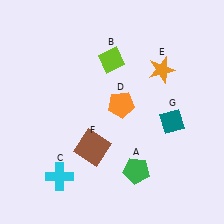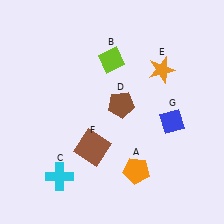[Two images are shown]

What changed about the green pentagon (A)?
In Image 1, A is green. In Image 2, it changed to orange.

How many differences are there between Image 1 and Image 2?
There are 3 differences between the two images.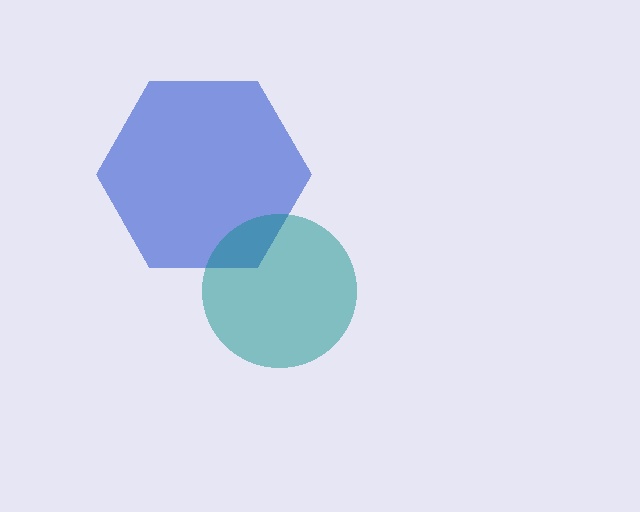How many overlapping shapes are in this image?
There are 2 overlapping shapes in the image.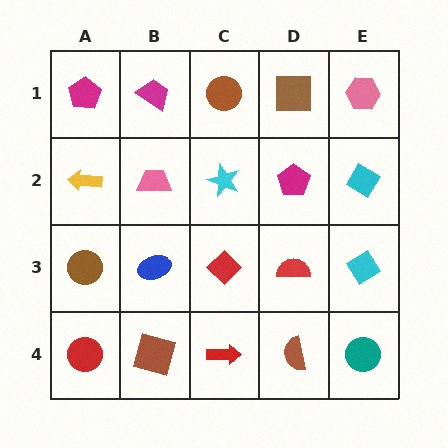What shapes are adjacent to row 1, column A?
A yellow arrow (row 2, column A), a magenta trapezoid (row 1, column B).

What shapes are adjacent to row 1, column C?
A cyan star (row 2, column C), a magenta trapezoid (row 1, column B), a brown square (row 1, column D).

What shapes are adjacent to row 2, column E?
A pink hexagon (row 1, column E), a cyan diamond (row 3, column E), a magenta pentagon (row 2, column D).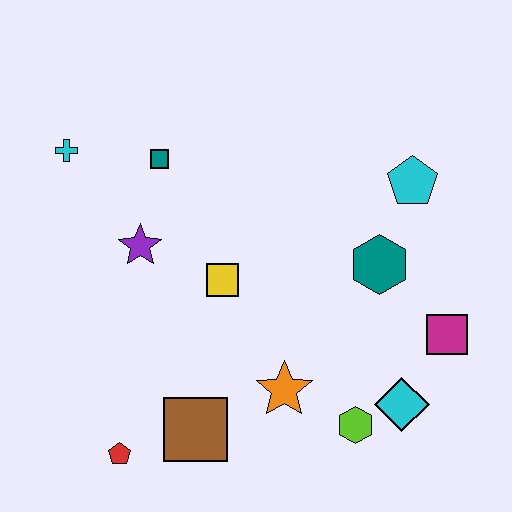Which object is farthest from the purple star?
The magenta square is farthest from the purple star.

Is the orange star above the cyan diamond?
Yes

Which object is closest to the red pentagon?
The brown square is closest to the red pentagon.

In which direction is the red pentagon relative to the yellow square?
The red pentagon is below the yellow square.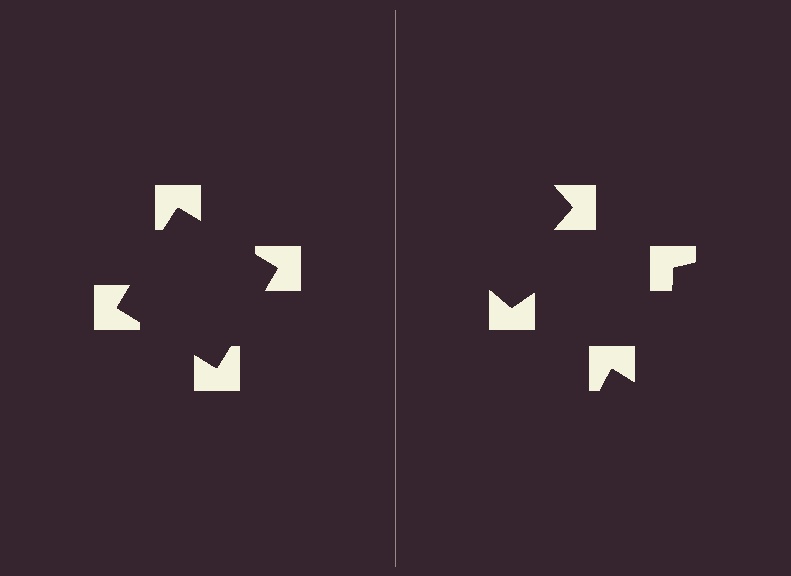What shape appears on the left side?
An illusory square.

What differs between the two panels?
The notched squares are positioned identically on both sides; only the wedge orientations differ. On the left they align to a square; on the right they are misaligned.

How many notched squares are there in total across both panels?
8 — 4 on each side.